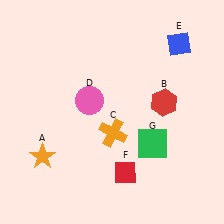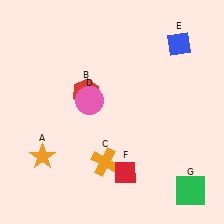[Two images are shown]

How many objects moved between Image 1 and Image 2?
3 objects moved between the two images.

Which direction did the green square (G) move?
The green square (G) moved down.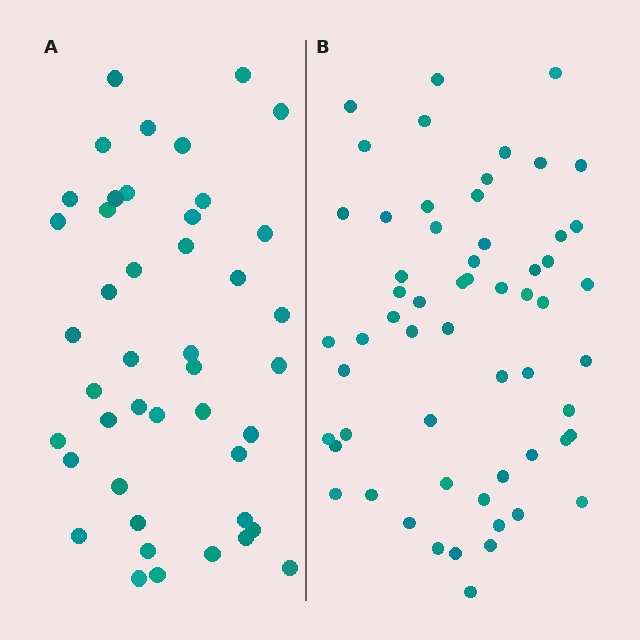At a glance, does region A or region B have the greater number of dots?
Region B (the right region) has more dots.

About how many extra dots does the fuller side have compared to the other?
Region B has approximately 15 more dots than region A.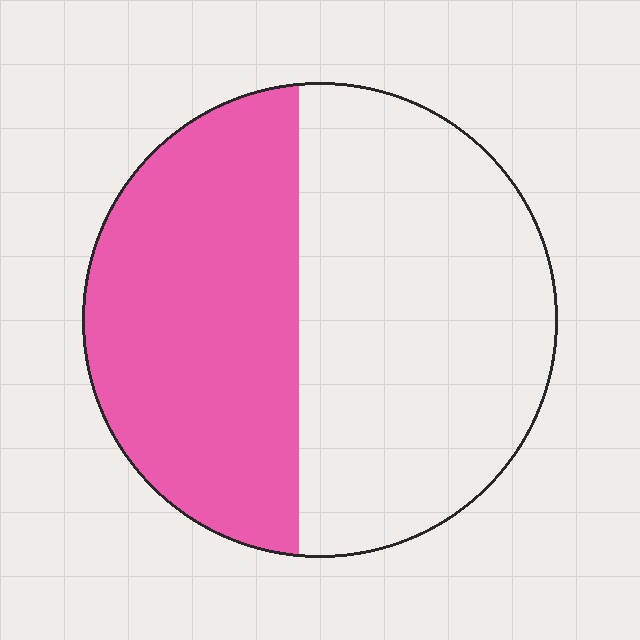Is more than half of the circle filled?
No.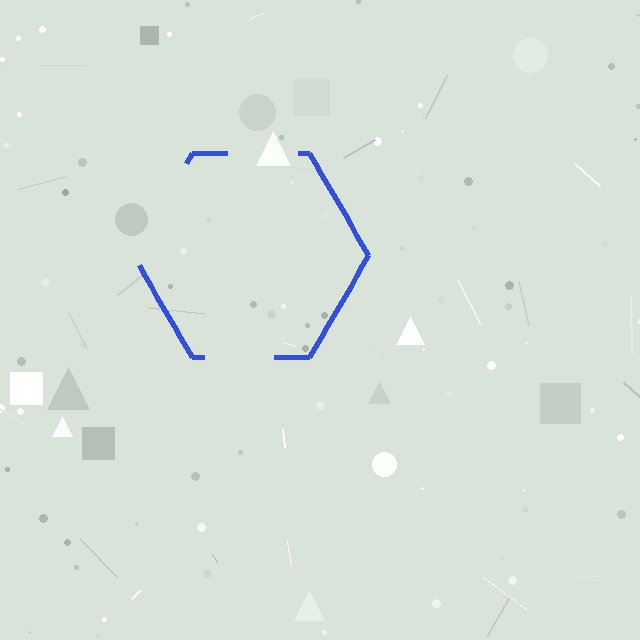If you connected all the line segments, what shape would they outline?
They would outline a hexagon.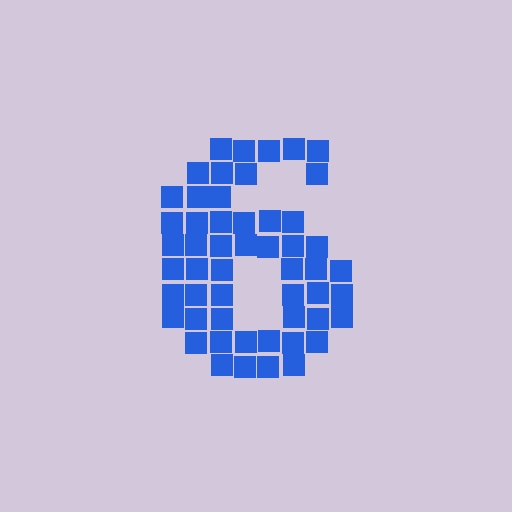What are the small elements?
The small elements are squares.